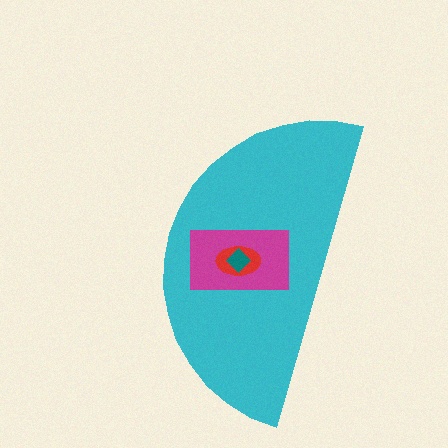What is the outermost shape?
The cyan semicircle.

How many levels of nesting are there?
4.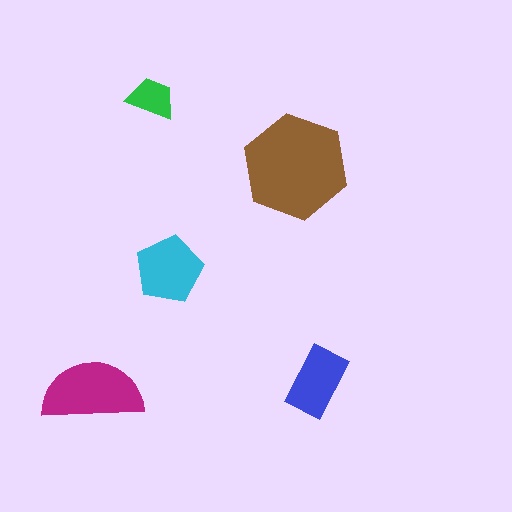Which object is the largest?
The brown hexagon.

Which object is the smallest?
The green trapezoid.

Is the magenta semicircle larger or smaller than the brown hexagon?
Smaller.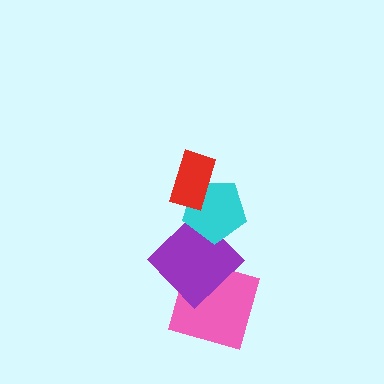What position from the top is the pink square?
The pink square is 4th from the top.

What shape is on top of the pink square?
The purple diamond is on top of the pink square.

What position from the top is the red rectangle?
The red rectangle is 1st from the top.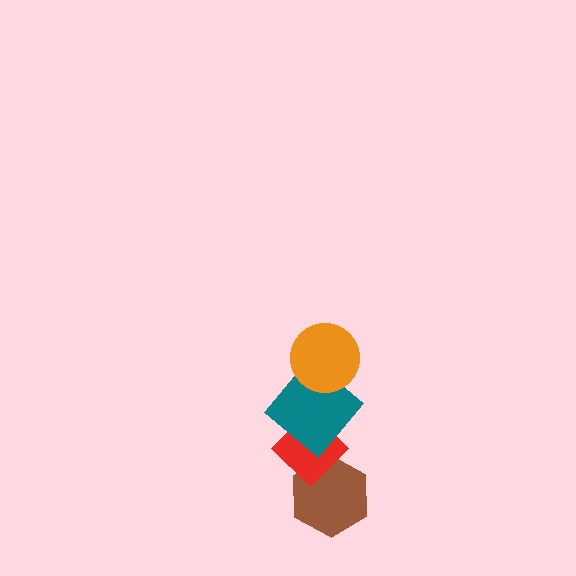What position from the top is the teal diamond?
The teal diamond is 2nd from the top.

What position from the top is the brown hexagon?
The brown hexagon is 4th from the top.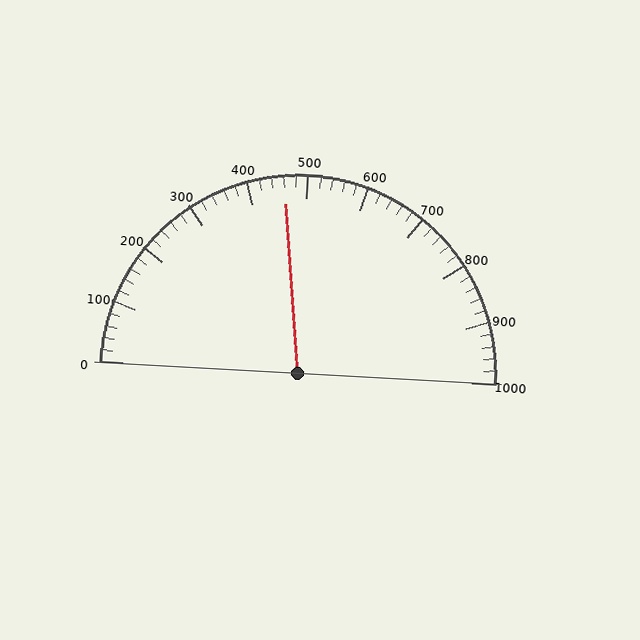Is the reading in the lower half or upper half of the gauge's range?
The reading is in the lower half of the range (0 to 1000).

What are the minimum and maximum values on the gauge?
The gauge ranges from 0 to 1000.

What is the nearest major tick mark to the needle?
The nearest major tick mark is 500.